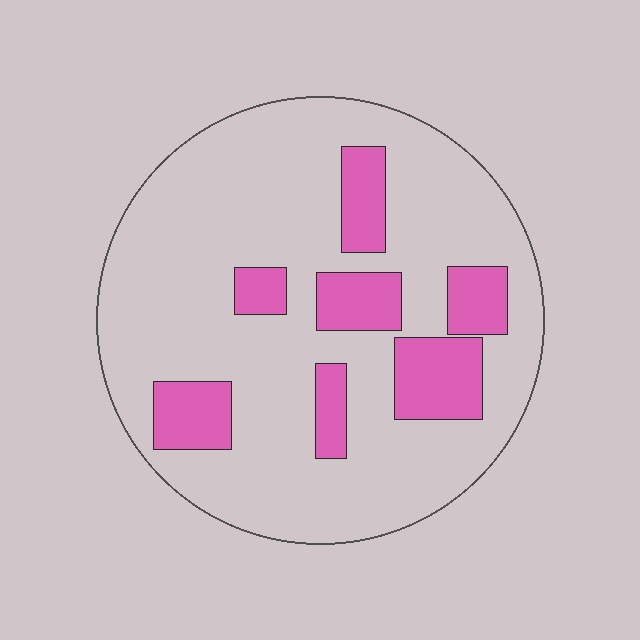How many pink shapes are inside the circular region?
7.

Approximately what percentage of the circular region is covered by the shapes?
Approximately 20%.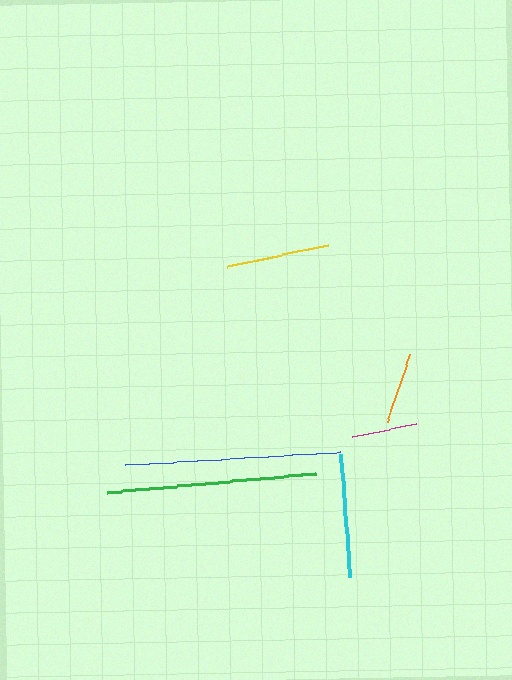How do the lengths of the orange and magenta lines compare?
The orange and magenta lines are approximately the same length.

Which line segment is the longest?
The blue line is the longest at approximately 216 pixels.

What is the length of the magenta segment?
The magenta segment is approximately 66 pixels long.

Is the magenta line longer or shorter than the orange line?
The orange line is longer than the magenta line.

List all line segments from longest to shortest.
From longest to shortest: blue, green, cyan, yellow, orange, magenta.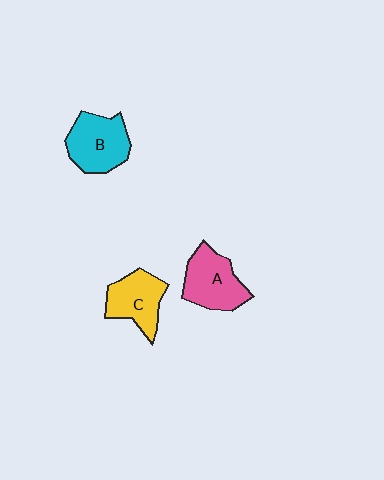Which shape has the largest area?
Shape B (cyan).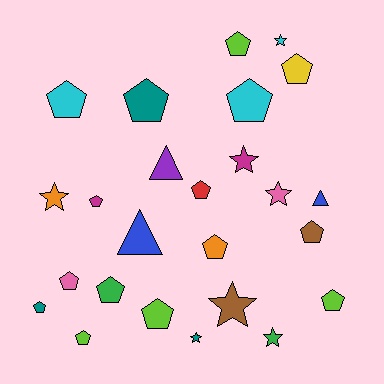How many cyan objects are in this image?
There are 3 cyan objects.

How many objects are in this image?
There are 25 objects.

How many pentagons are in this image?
There are 15 pentagons.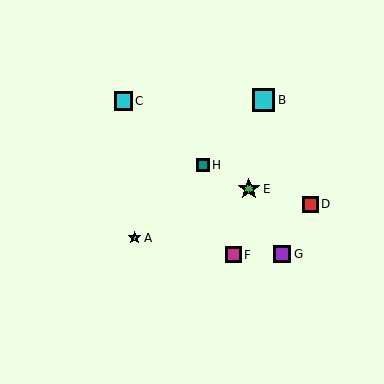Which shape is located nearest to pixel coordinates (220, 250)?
The magenta square (labeled F) at (233, 255) is nearest to that location.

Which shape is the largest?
The cyan square (labeled B) is the largest.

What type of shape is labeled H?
Shape H is a teal square.